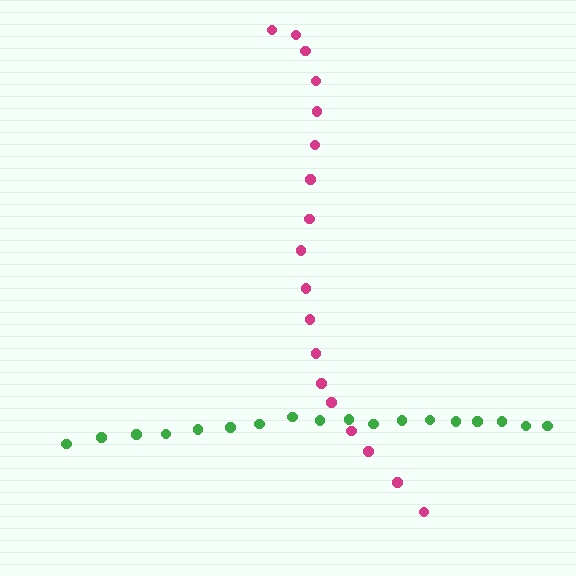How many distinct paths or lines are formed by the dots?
There are 2 distinct paths.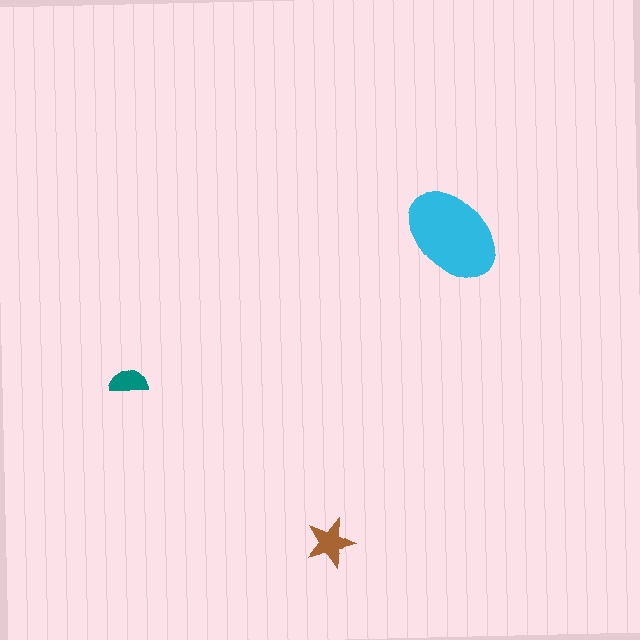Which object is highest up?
The cyan ellipse is topmost.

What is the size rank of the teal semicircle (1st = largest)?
3rd.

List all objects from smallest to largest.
The teal semicircle, the brown star, the cyan ellipse.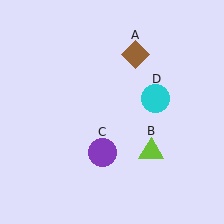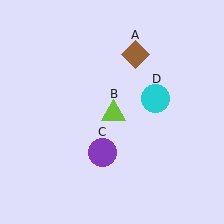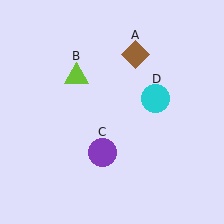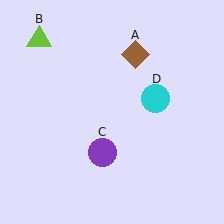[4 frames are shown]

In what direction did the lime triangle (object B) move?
The lime triangle (object B) moved up and to the left.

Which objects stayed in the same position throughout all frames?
Brown diamond (object A) and purple circle (object C) and cyan circle (object D) remained stationary.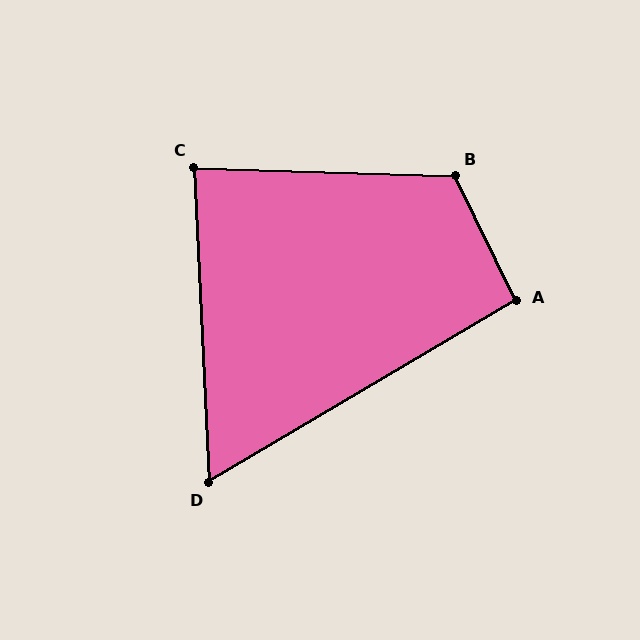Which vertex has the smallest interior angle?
D, at approximately 62 degrees.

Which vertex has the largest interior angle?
B, at approximately 118 degrees.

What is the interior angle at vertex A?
Approximately 94 degrees (approximately right).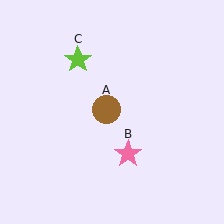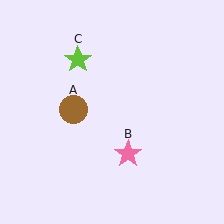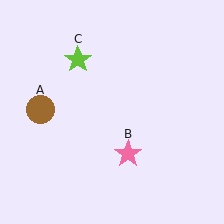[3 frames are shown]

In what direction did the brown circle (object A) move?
The brown circle (object A) moved left.